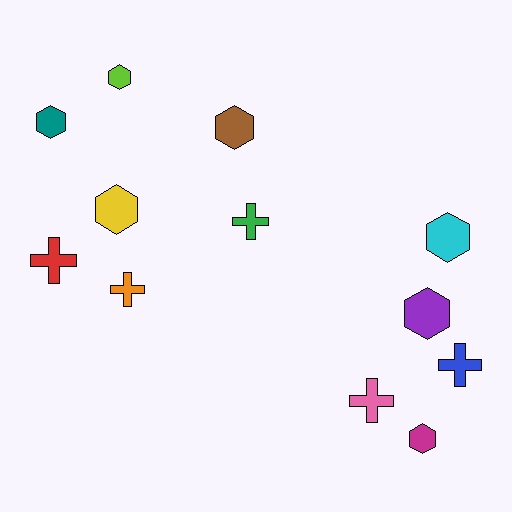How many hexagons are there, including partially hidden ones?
There are 7 hexagons.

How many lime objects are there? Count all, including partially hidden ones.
There is 1 lime object.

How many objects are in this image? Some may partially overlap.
There are 12 objects.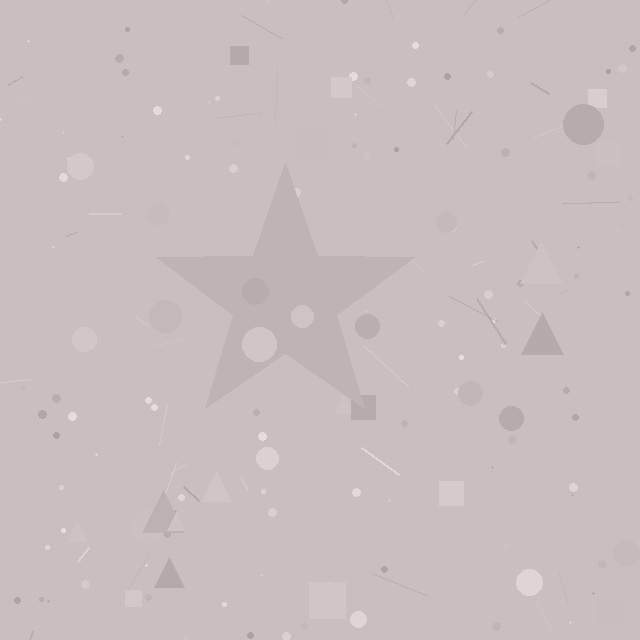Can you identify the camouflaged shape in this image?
The camouflaged shape is a star.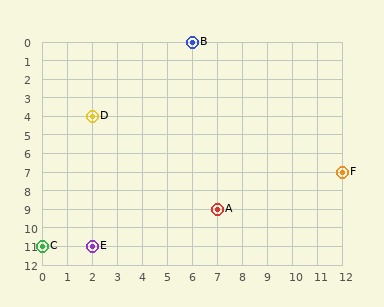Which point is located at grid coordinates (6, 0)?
Point B is at (6, 0).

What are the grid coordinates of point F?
Point F is at grid coordinates (12, 7).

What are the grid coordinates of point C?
Point C is at grid coordinates (0, 11).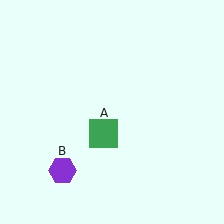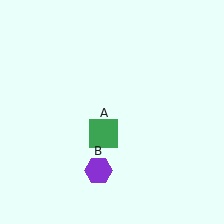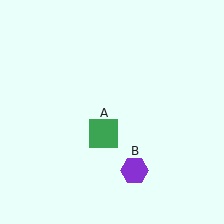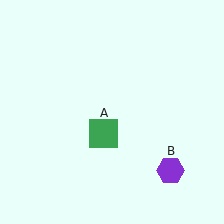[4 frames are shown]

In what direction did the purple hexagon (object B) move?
The purple hexagon (object B) moved right.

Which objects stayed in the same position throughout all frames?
Green square (object A) remained stationary.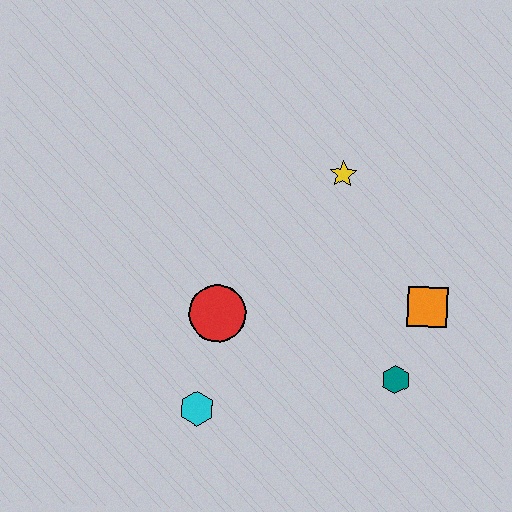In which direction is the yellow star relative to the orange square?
The yellow star is above the orange square.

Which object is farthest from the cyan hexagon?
The yellow star is farthest from the cyan hexagon.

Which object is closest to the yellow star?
The orange square is closest to the yellow star.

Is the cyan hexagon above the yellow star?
No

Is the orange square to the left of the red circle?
No